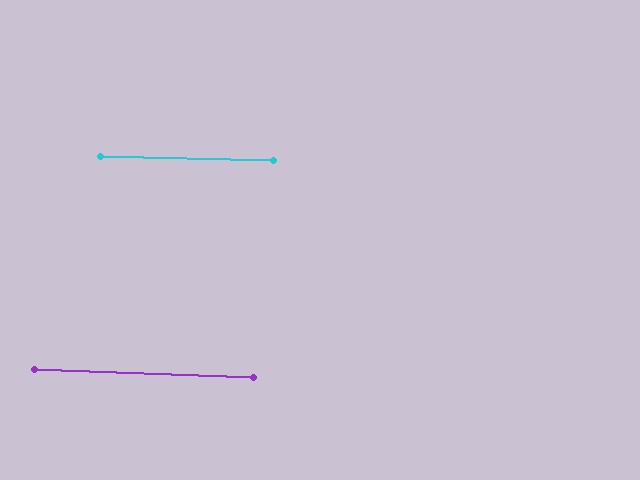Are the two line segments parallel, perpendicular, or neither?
Parallel — their directions differ by only 0.7°.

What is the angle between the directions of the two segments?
Approximately 1 degree.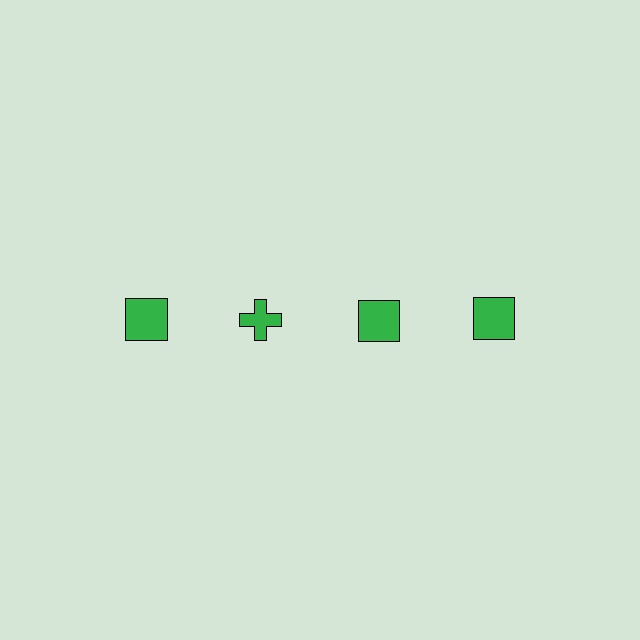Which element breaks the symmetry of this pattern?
The green cross in the top row, second from left column breaks the symmetry. All other shapes are green squares.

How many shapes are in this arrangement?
There are 4 shapes arranged in a grid pattern.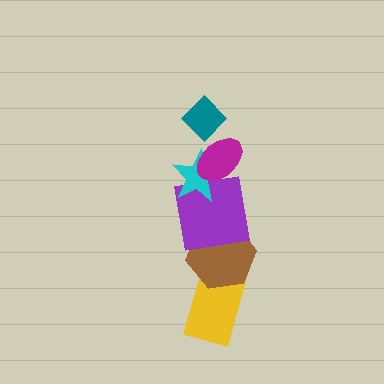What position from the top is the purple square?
The purple square is 4th from the top.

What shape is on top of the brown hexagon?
The purple square is on top of the brown hexagon.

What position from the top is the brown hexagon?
The brown hexagon is 5th from the top.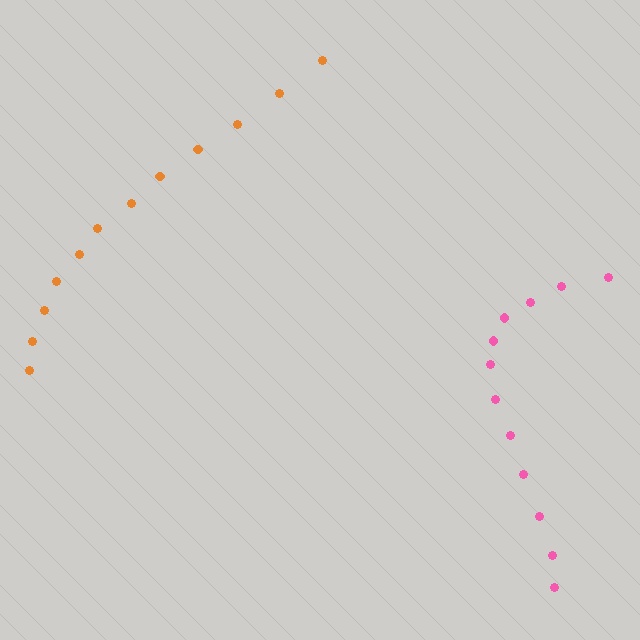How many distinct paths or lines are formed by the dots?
There are 2 distinct paths.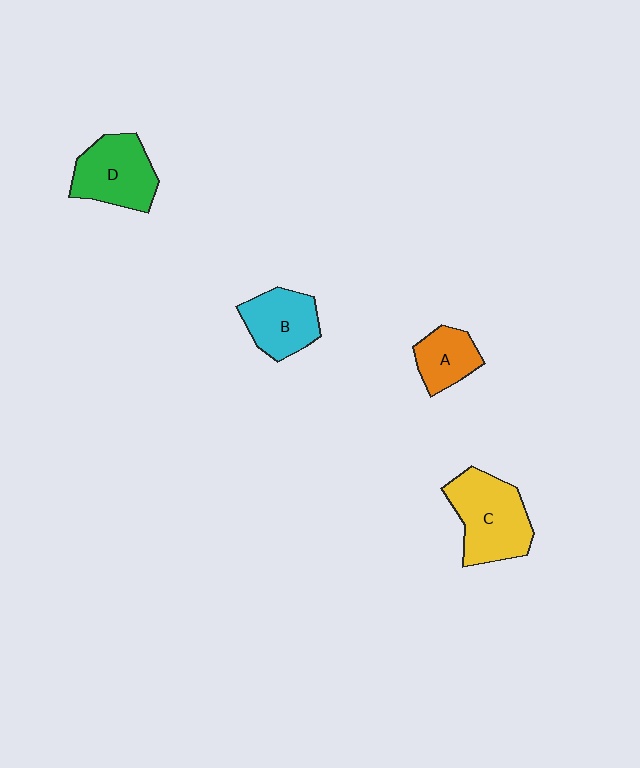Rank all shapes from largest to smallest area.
From largest to smallest: C (yellow), D (green), B (cyan), A (orange).